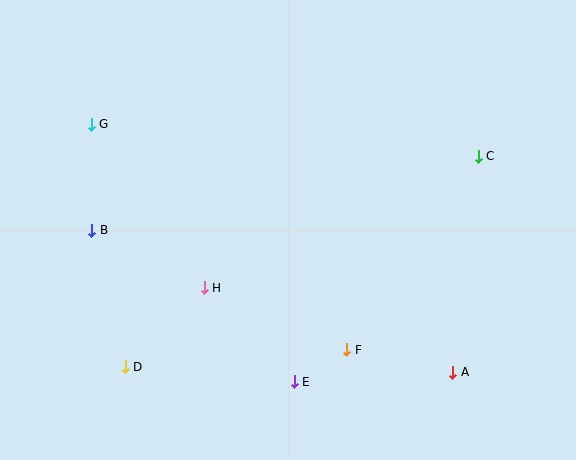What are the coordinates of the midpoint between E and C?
The midpoint between E and C is at (386, 269).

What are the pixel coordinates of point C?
Point C is at (478, 156).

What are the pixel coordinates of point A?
Point A is at (453, 372).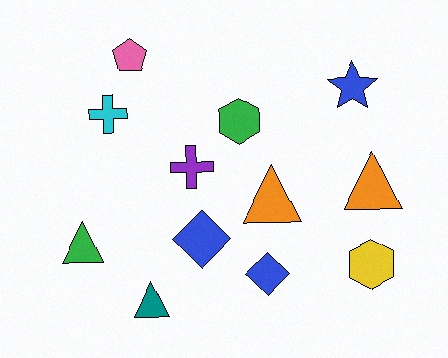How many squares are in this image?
There are no squares.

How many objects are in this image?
There are 12 objects.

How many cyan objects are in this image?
There is 1 cyan object.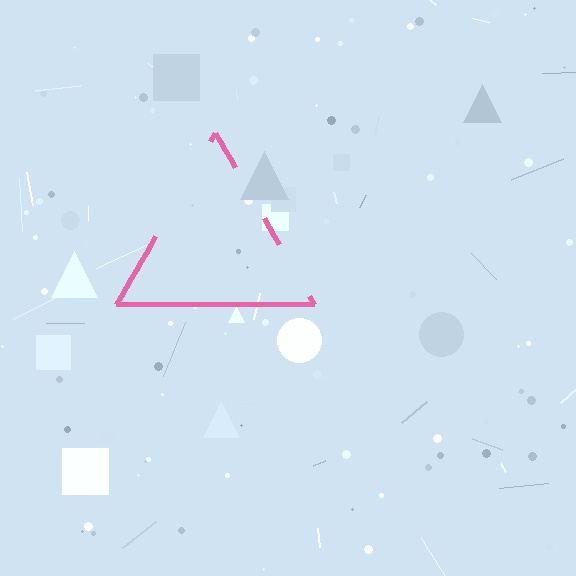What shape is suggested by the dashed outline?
The dashed outline suggests a triangle.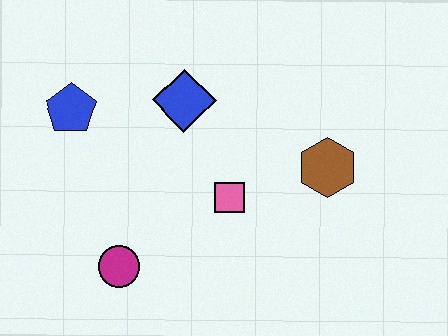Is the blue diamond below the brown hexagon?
No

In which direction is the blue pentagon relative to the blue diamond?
The blue pentagon is to the left of the blue diamond.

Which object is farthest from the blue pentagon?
The brown hexagon is farthest from the blue pentagon.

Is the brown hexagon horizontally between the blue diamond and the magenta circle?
No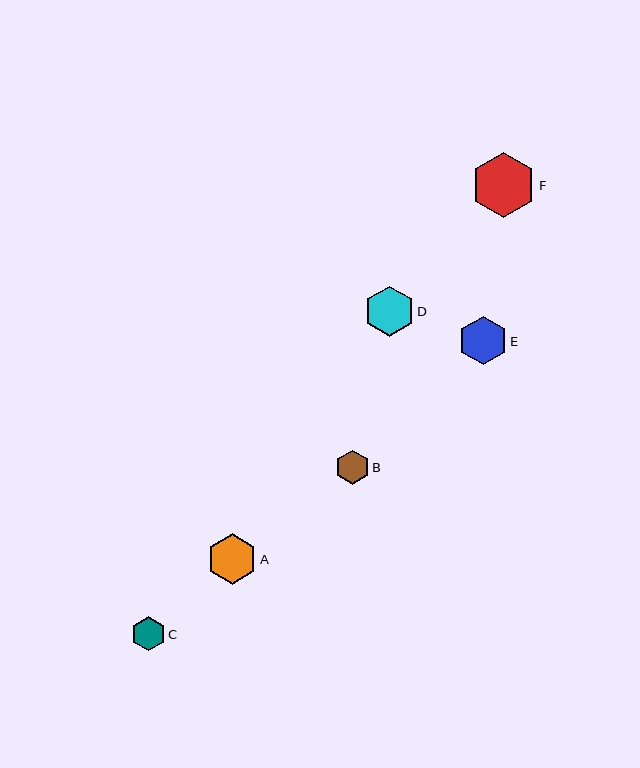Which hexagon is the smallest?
Hexagon C is the smallest with a size of approximately 34 pixels.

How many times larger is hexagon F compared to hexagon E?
Hexagon F is approximately 1.3 times the size of hexagon E.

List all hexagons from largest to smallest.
From largest to smallest: F, A, D, E, B, C.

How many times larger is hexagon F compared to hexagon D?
Hexagon F is approximately 1.3 times the size of hexagon D.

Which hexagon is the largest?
Hexagon F is the largest with a size of approximately 65 pixels.